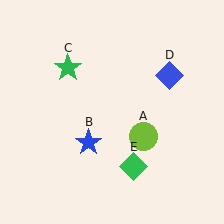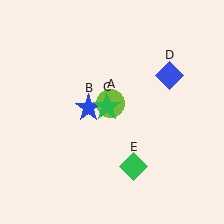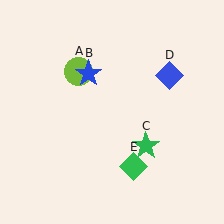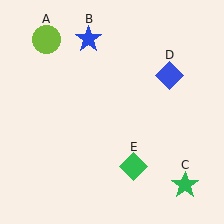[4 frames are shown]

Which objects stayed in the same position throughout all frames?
Blue diamond (object D) and green diamond (object E) remained stationary.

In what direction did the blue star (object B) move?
The blue star (object B) moved up.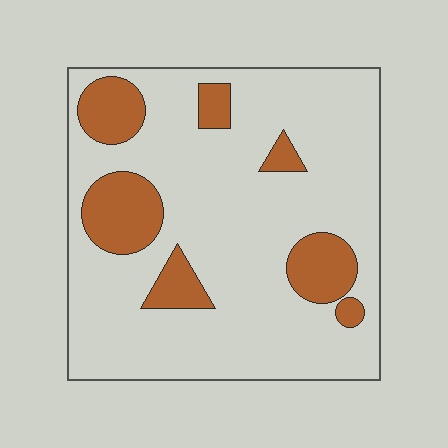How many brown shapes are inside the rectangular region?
7.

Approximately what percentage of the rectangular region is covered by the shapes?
Approximately 20%.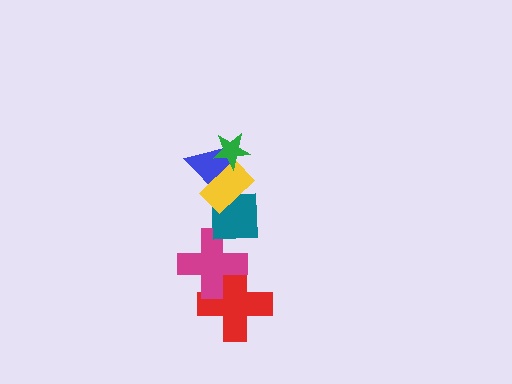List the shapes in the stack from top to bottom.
From top to bottom: the green star, the yellow rectangle, the blue triangle, the teal square, the magenta cross, the red cross.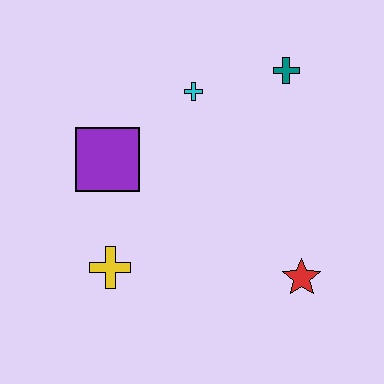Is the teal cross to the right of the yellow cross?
Yes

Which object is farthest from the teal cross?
The yellow cross is farthest from the teal cross.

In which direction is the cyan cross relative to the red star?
The cyan cross is above the red star.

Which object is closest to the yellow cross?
The purple square is closest to the yellow cross.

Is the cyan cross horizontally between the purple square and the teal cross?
Yes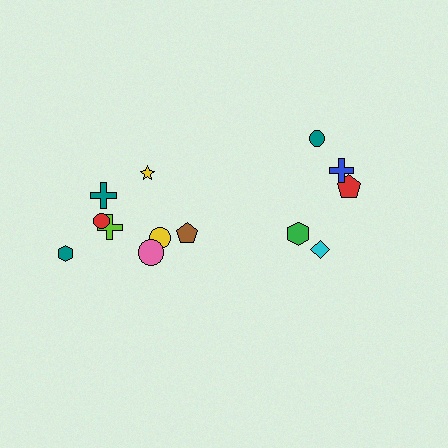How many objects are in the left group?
There are 8 objects.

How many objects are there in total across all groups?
There are 13 objects.